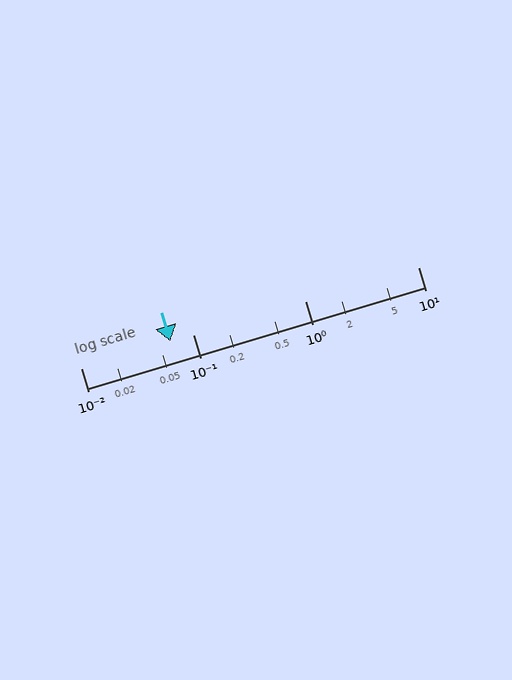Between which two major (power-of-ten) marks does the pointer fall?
The pointer is between 0.01 and 0.1.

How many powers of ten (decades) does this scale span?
The scale spans 3 decades, from 0.01 to 10.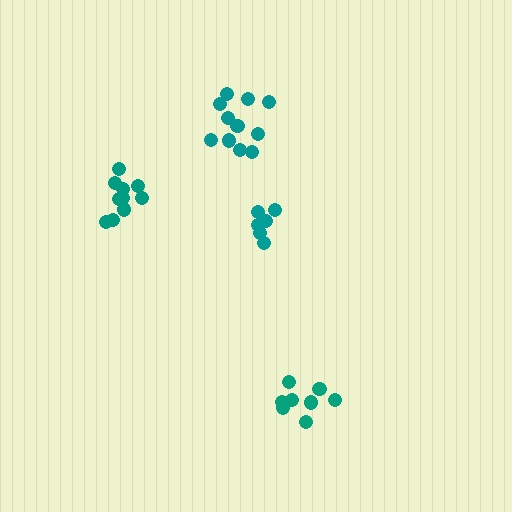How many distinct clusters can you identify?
There are 4 distinct clusters.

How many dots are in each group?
Group 1: 6 dots, Group 2: 9 dots, Group 3: 10 dots, Group 4: 11 dots (36 total).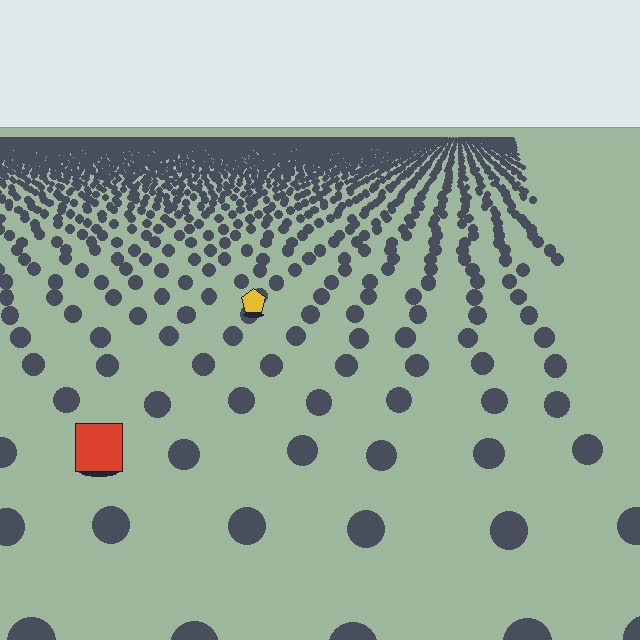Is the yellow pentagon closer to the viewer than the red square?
No. The red square is closer — you can tell from the texture gradient: the ground texture is coarser near it.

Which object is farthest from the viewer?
The yellow pentagon is farthest from the viewer. It appears smaller and the ground texture around it is denser.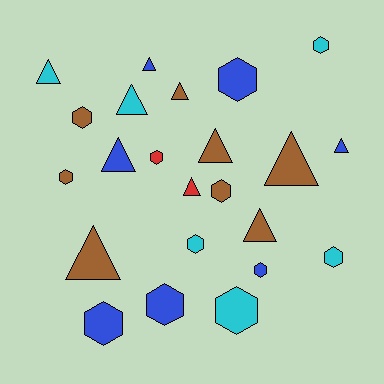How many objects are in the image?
There are 23 objects.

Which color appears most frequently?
Brown, with 8 objects.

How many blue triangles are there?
There are 3 blue triangles.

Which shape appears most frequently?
Hexagon, with 12 objects.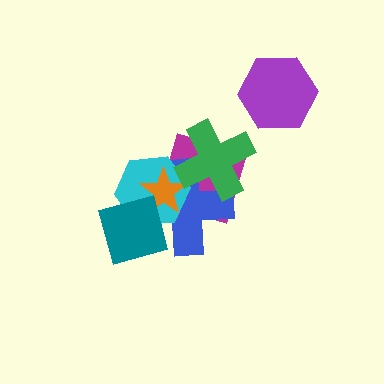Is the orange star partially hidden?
Yes, it is partially covered by another shape.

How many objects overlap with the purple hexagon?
0 objects overlap with the purple hexagon.